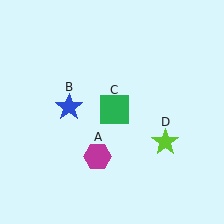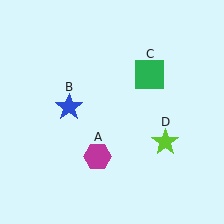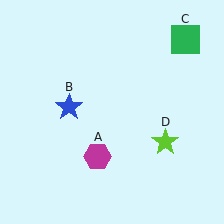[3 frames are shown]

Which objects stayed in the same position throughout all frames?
Magenta hexagon (object A) and blue star (object B) and lime star (object D) remained stationary.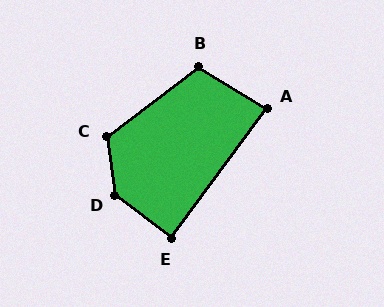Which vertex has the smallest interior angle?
A, at approximately 85 degrees.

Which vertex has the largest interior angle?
D, at approximately 136 degrees.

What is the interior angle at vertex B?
Approximately 111 degrees (obtuse).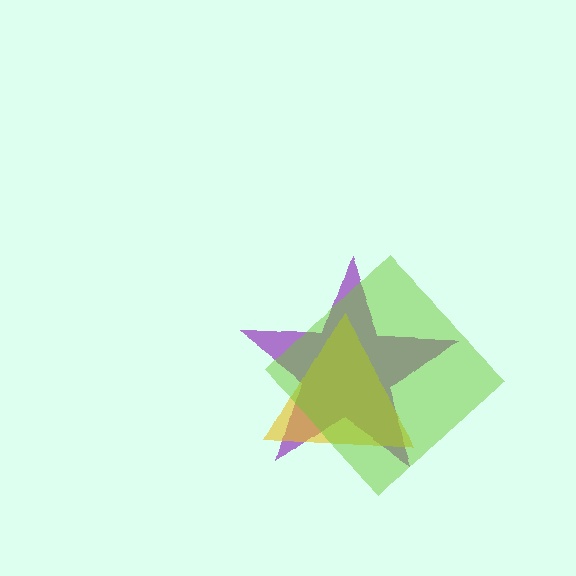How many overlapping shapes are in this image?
There are 3 overlapping shapes in the image.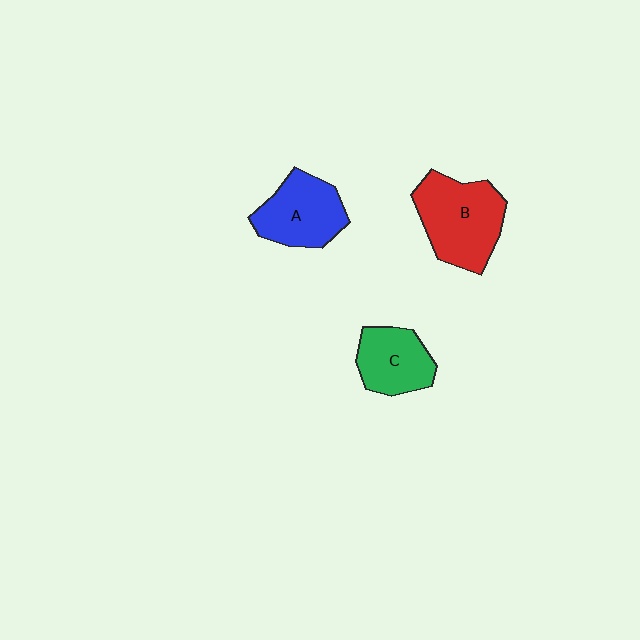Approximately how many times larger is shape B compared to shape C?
Approximately 1.5 times.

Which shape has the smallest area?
Shape C (green).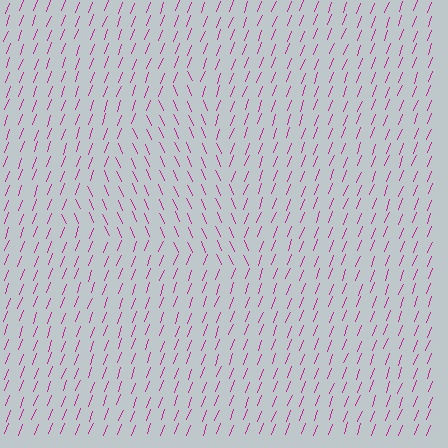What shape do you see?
I see a triangle.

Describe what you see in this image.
The image is filled with small magenta line segments. A triangle region in the image has lines oriented differently from the surrounding lines, creating a visible texture boundary.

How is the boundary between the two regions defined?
The boundary is defined purely by a change in line orientation (approximately 45 degrees difference). All lines are the same color and thickness.